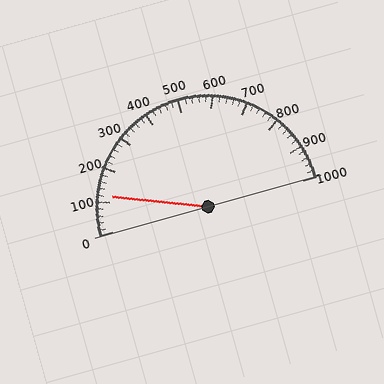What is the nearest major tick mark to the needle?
The nearest major tick mark is 100.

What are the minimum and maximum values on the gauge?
The gauge ranges from 0 to 1000.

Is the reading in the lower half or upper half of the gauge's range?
The reading is in the lower half of the range (0 to 1000).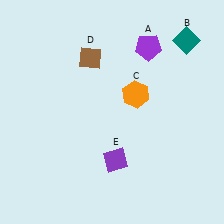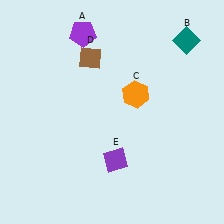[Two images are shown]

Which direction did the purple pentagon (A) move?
The purple pentagon (A) moved left.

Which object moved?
The purple pentagon (A) moved left.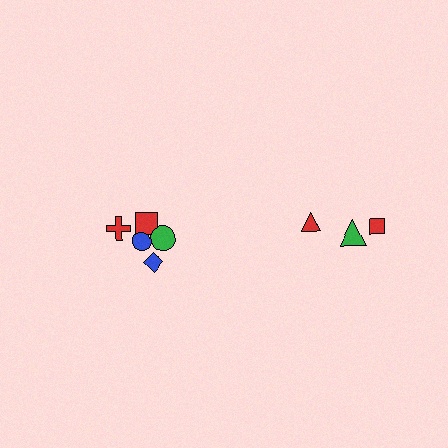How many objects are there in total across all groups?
There are 9 objects.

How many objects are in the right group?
There are 3 objects.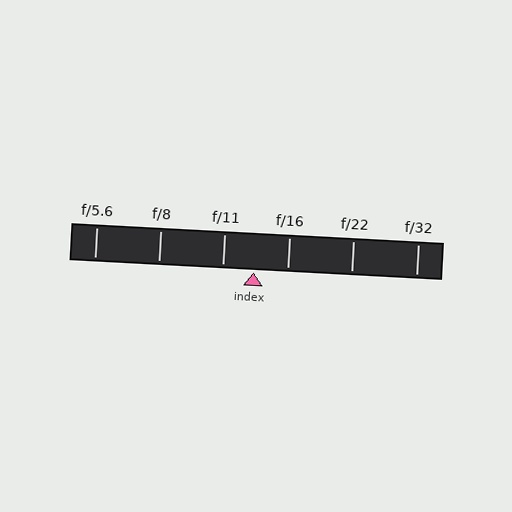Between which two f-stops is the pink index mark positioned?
The index mark is between f/11 and f/16.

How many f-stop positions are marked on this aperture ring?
There are 6 f-stop positions marked.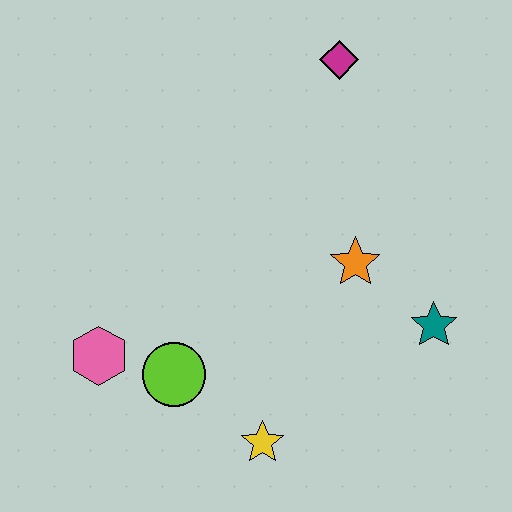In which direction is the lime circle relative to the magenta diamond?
The lime circle is below the magenta diamond.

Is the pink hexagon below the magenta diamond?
Yes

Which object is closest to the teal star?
The orange star is closest to the teal star.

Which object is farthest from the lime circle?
The magenta diamond is farthest from the lime circle.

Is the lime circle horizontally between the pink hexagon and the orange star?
Yes